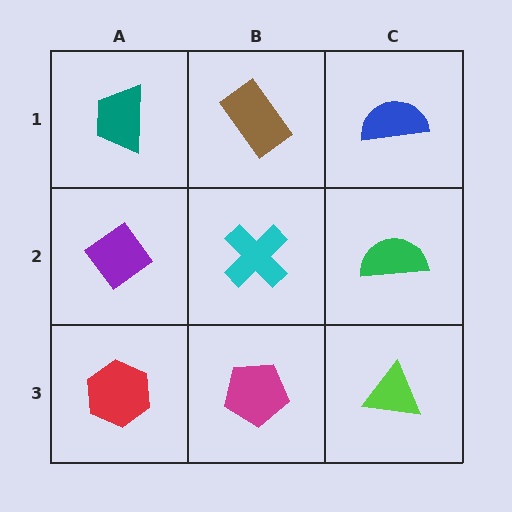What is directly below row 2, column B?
A magenta pentagon.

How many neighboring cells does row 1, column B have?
3.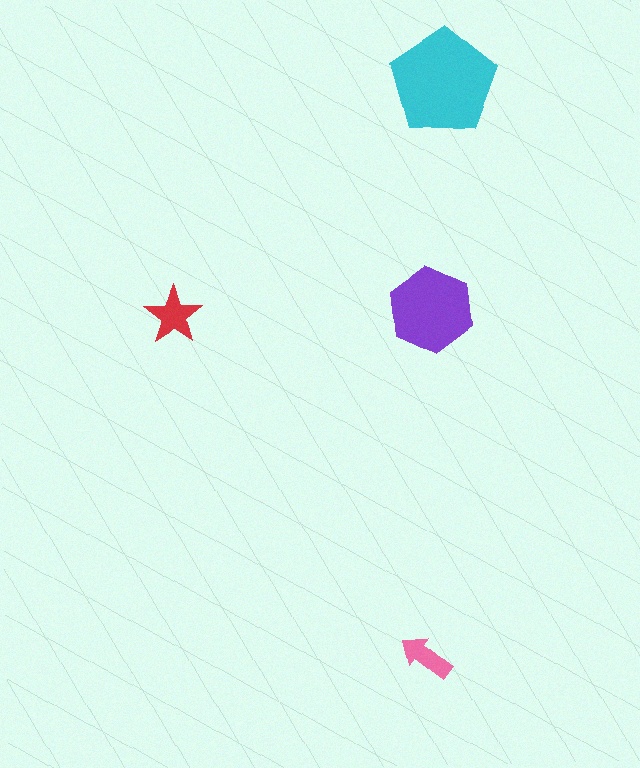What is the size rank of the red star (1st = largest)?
3rd.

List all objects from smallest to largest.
The pink arrow, the red star, the purple hexagon, the cyan pentagon.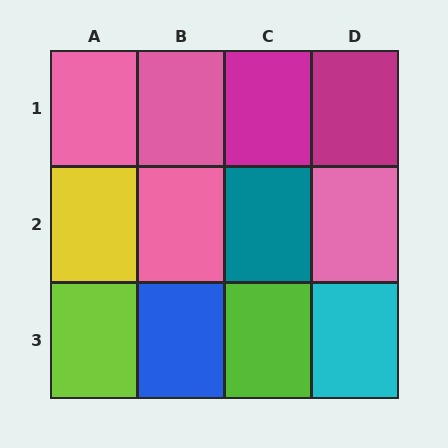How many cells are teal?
1 cell is teal.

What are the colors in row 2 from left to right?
Yellow, pink, teal, pink.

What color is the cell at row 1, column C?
Magenta.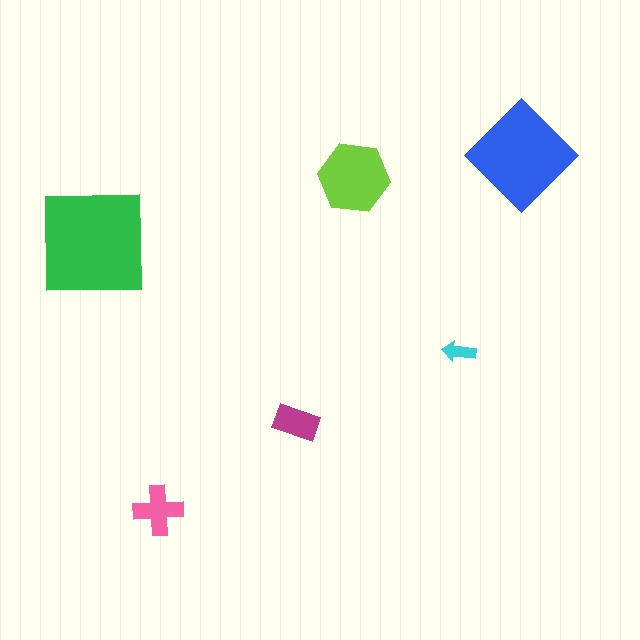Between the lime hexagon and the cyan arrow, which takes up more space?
The lime hexagon.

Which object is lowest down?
The pink cross is bottommost.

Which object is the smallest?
The cyan arrow.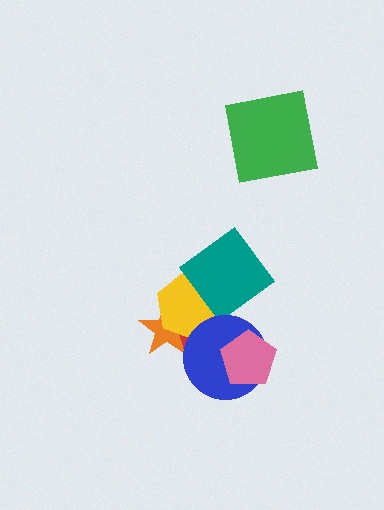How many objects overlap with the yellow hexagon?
4 objects overlap with the yellow hexagon.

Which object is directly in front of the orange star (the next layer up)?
The yellow hexagon is directly in front of the orange star.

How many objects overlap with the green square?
0 objects overlap with the green square.